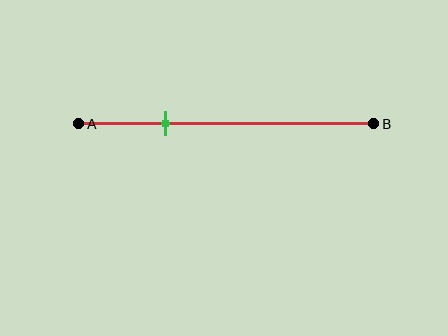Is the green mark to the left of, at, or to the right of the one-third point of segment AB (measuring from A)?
The green mark is to the left of the one-third point of segment AB.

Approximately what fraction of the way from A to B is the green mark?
The green mark is approximately 30% of the way from A to B.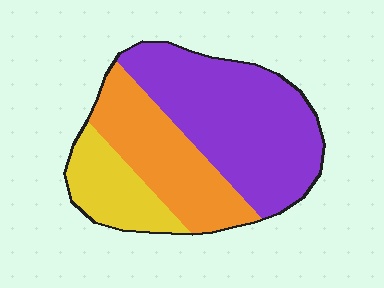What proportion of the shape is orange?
Orange covers around 30% of the shape.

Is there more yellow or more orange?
Orange.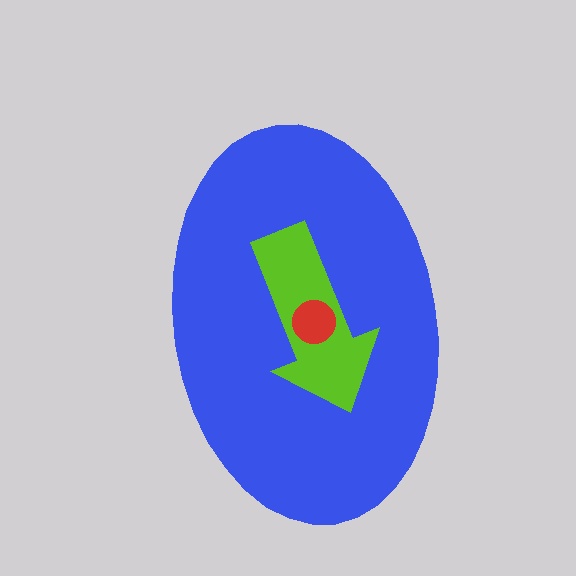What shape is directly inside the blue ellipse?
The lime arrow.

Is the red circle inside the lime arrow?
Yes.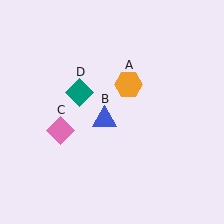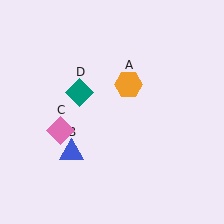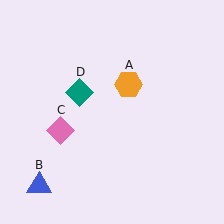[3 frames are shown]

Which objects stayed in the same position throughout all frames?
Orange hexagon (object A) and pink diamond (object C) and teal diamond (object D) remained stationary.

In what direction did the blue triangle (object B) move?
The blue triangle (object B) moved down and to the left.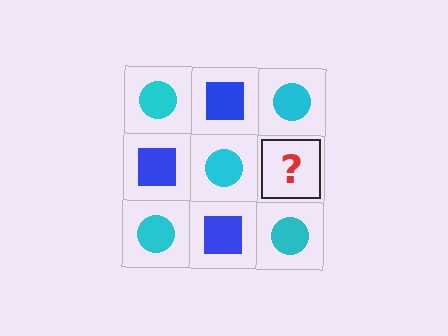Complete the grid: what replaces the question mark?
The question mark should be replaced with a blue square.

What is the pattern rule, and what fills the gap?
The rule is that it alternates cyan circle and blue square in a checkerboard pattern. The gap should be filled with a blue square.